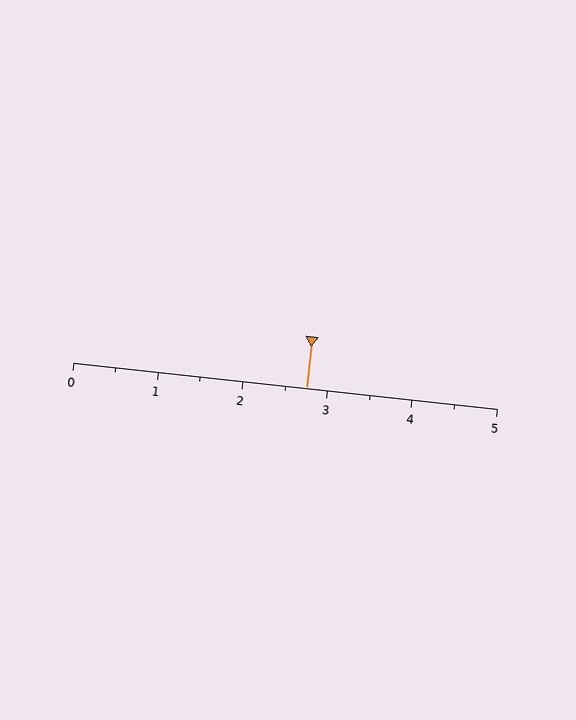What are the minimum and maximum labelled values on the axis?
The axis runs from 0 to 5.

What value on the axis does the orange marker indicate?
The marker indicates approximately 2.8.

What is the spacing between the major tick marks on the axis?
The major ticks are spaced 1 apart.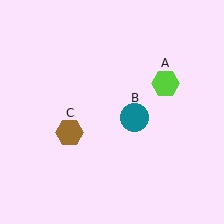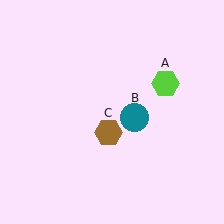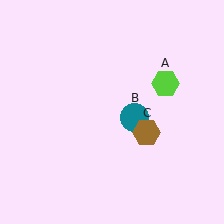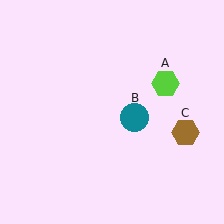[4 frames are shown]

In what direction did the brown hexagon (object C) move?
The brown hexagon (object C) moved right.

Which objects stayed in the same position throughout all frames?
Lime hexagon (object A) and teal circle (object B) remained stationary.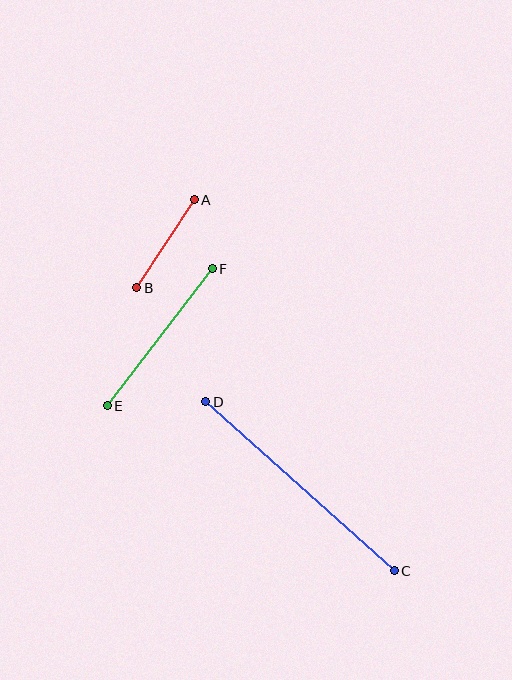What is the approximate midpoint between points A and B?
The midpoint is at approximately (165, 244) pixels.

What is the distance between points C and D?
The distance is approximately 253 pixels.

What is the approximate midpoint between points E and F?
The midpoint is at approximately (160, 337) pixels.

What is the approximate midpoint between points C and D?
The midpoint is at approximately (300, 486) pixels.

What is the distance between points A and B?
The distance is approximately 105 pixels.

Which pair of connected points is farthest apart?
Points C and D are farthest apart.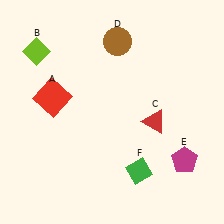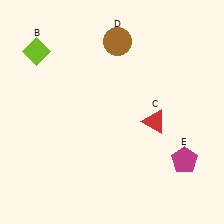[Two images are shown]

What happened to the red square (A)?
The red square (A) was removed in Image 2. It was in the top-left area of Image 1.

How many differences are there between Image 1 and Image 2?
There are 2 differences between the two images.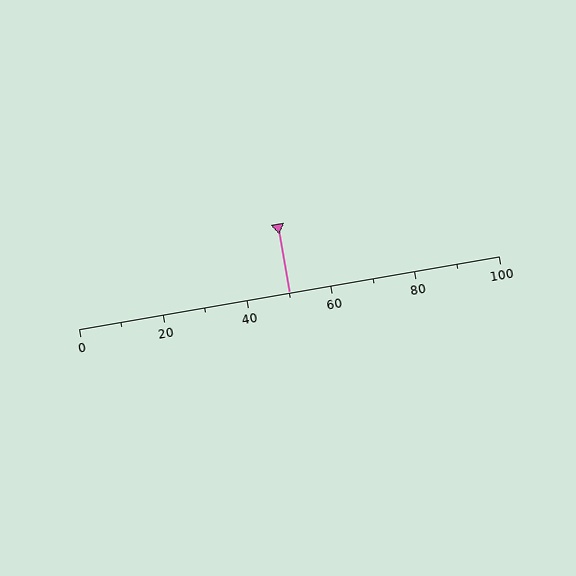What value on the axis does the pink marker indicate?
The marker indicates approximately 50.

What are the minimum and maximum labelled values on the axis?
The axis runs from 0 to 100.